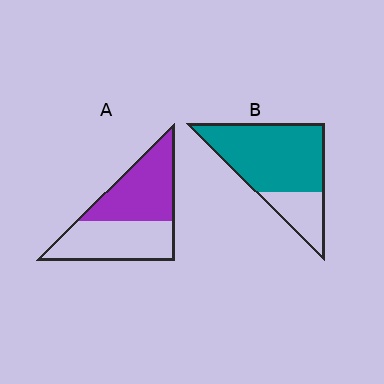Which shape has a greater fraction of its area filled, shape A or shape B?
Shape B.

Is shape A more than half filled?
Roughly half.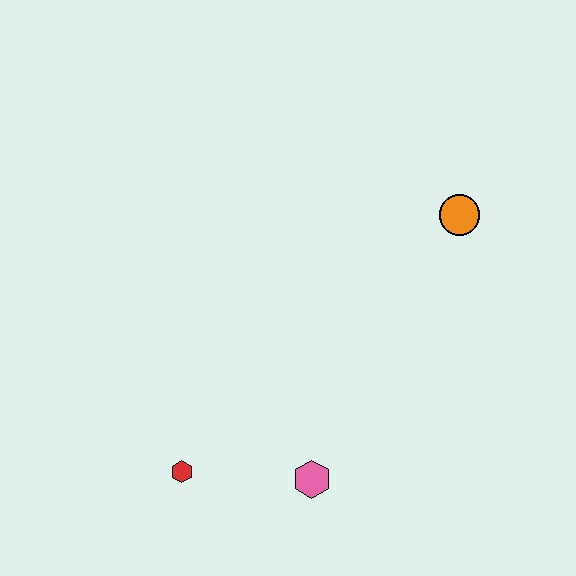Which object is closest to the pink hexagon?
The red hexagon is closest to the pink hexagon.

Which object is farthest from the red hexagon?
The orange circle is farthest from the red hexagon.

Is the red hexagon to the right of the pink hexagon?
No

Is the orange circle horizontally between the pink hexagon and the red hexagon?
No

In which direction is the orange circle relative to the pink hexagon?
The orange circle is above the pink hexagon.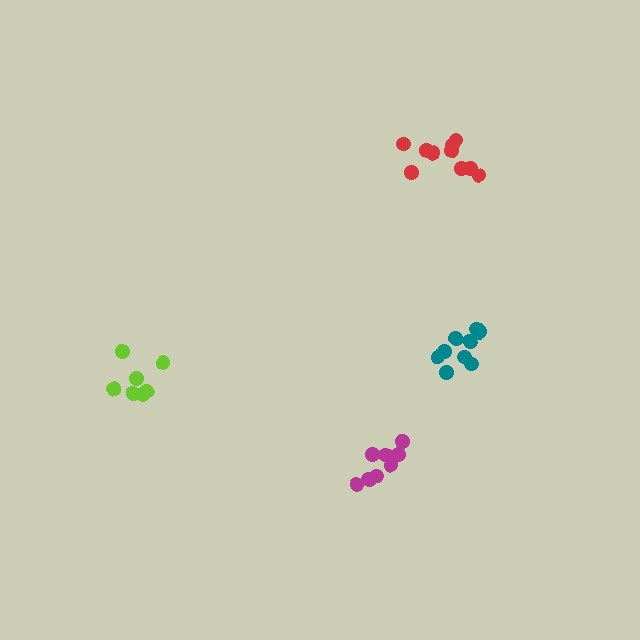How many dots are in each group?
Group 1: 7 dots, Group 2: 9 dots, Group 3: 8 dots, Group 4: 10 dots (34 total).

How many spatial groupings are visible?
There are 4 spatial groupings.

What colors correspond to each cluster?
The clusters are colored: lime, teal, magenta, red.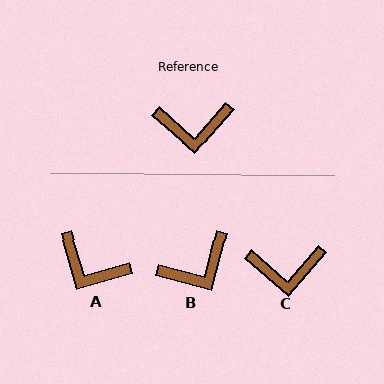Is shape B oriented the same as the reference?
No, it is off by about 27 degrees.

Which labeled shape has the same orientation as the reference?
C.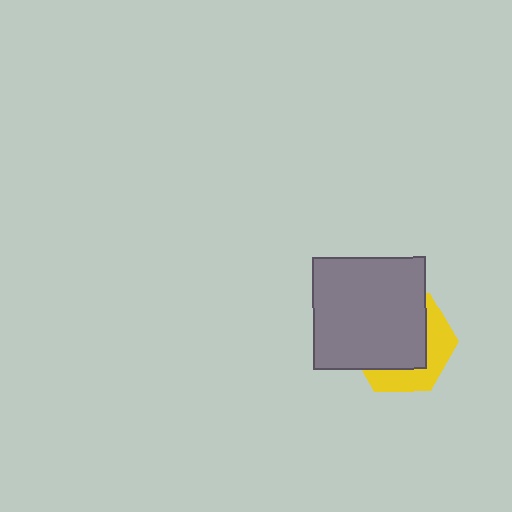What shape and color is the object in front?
The object in front is a gray square.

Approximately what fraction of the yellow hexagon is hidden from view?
Roughly 63% of the yellow hexagon is hidden behind the gray square.